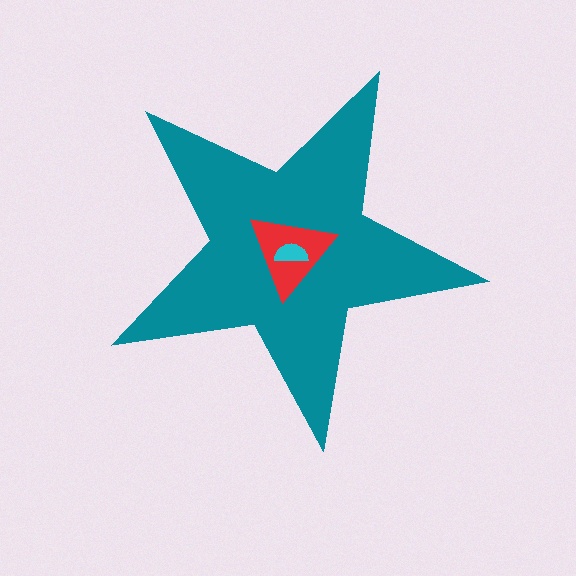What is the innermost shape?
The cyan semicircle.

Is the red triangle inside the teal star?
Yes.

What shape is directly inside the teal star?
The red triangle.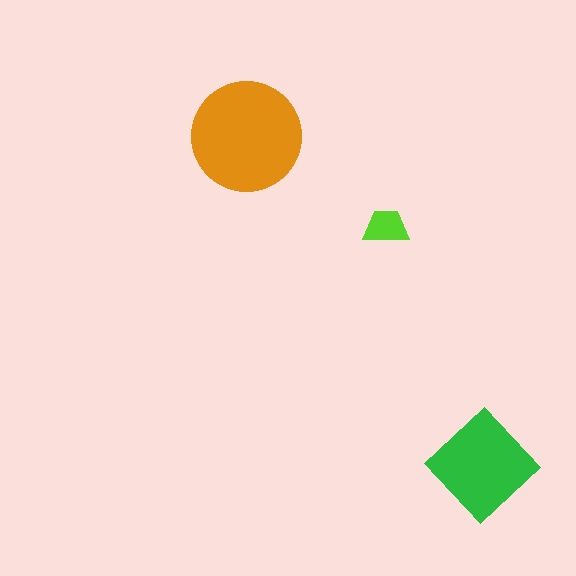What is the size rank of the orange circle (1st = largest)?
1st.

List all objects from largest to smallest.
The orange circle, the green diamond, the lime trapezoid.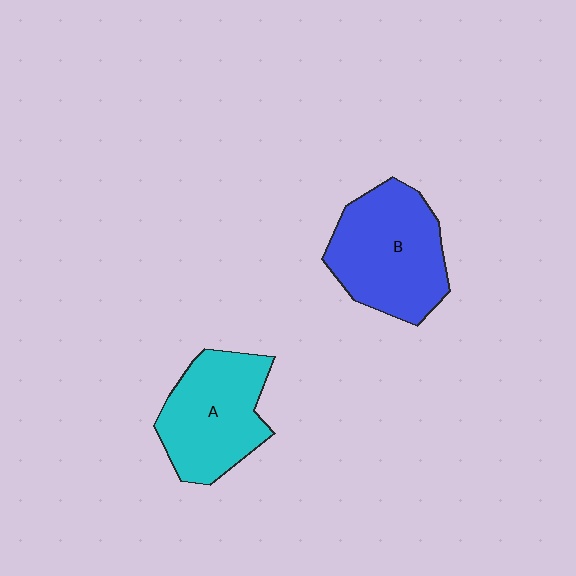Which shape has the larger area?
Shape B (blue).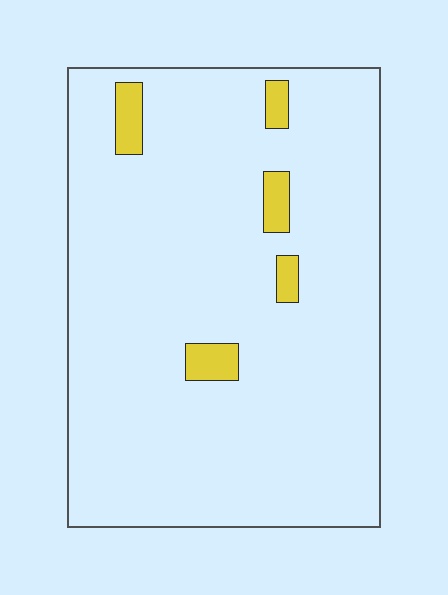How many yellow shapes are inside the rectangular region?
5.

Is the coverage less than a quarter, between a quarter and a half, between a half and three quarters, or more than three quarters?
Less than a quarter.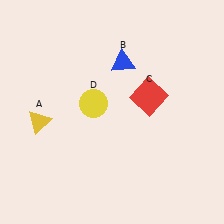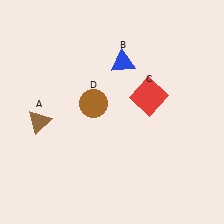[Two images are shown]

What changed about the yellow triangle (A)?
In Image 1, A is yellow. In Image 2, it changed to brown.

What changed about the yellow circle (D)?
In Image 1, D is yellow. In Image 2, it changed to brown.